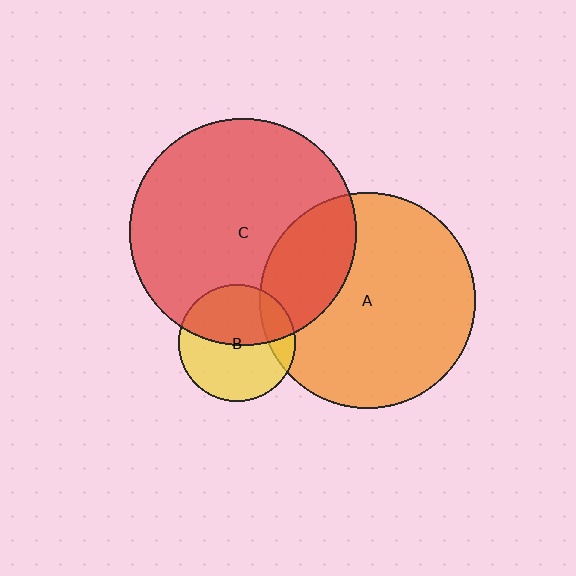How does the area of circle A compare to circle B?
Approximately 3.4 times.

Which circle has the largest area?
Circle C (red).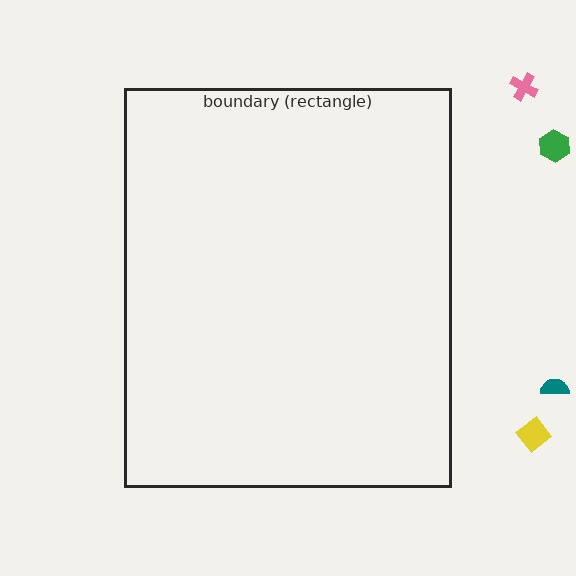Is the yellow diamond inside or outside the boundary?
Outside.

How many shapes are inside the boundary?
0 inside, 4 outside.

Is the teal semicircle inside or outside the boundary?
Outside.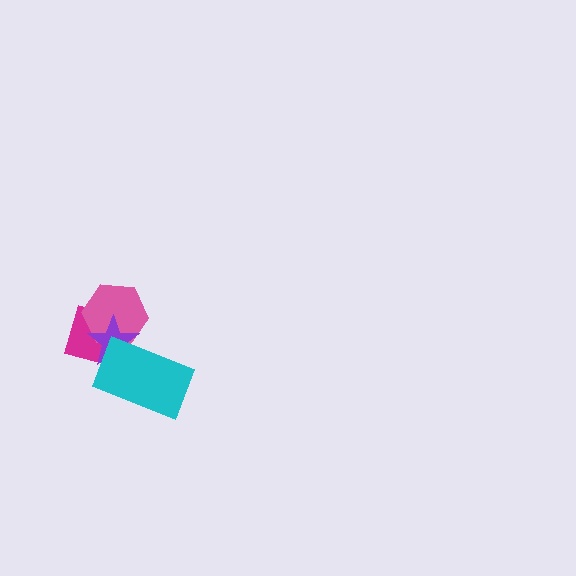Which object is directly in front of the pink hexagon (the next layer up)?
The purple star is directly in front of the pink hexagon.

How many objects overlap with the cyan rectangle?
3 objects overlap with the cyan rectangle.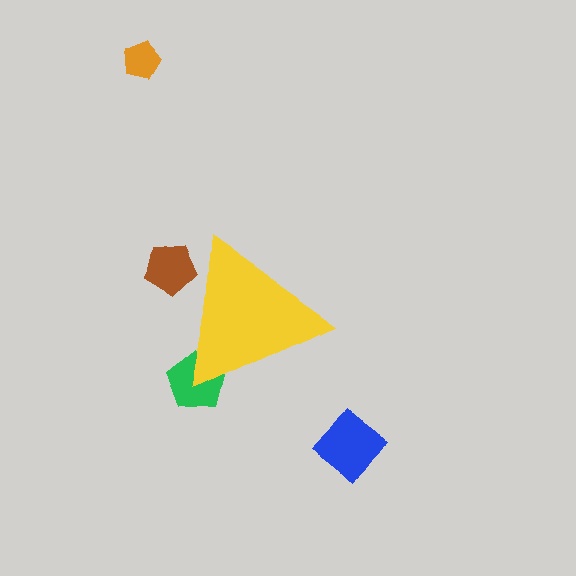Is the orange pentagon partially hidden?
No, the orange pentagon is fully visible.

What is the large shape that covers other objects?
A yellow triangle.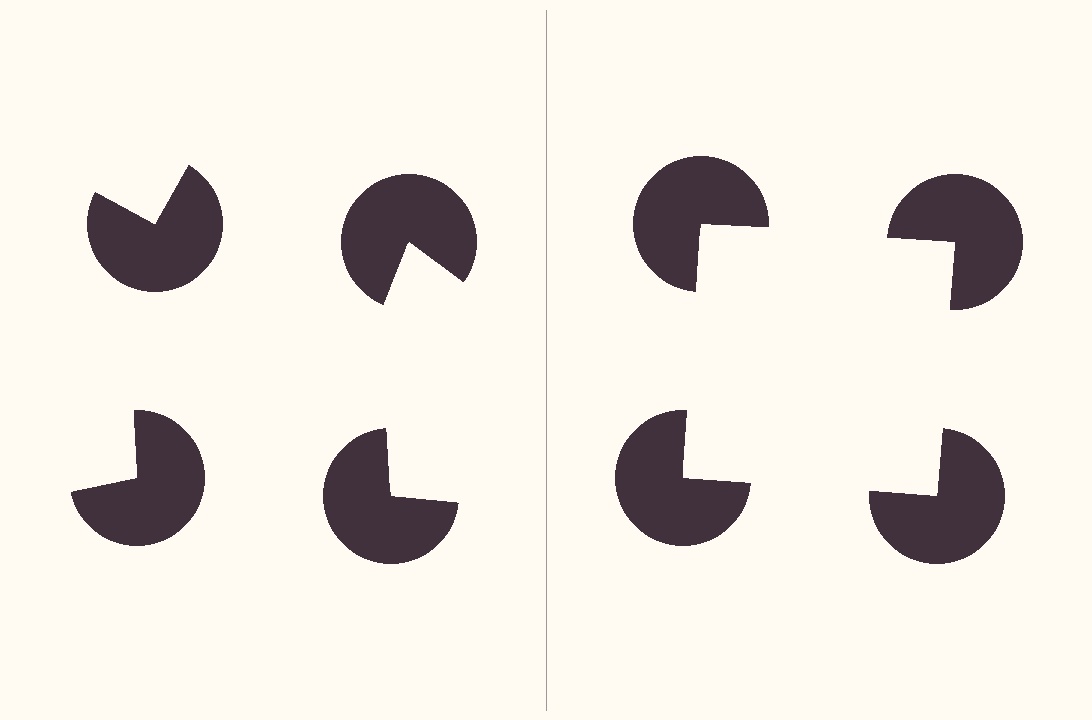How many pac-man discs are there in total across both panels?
8 — 4 on each side.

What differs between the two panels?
The pac-man discs are positioned identically on both sides; only the wedge orientations differ. On the right they align to a square; on the left they are misaligned.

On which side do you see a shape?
An illusory square appears on the right side. On the left side the wedge cuts are rotated, so no coherent shape forms.